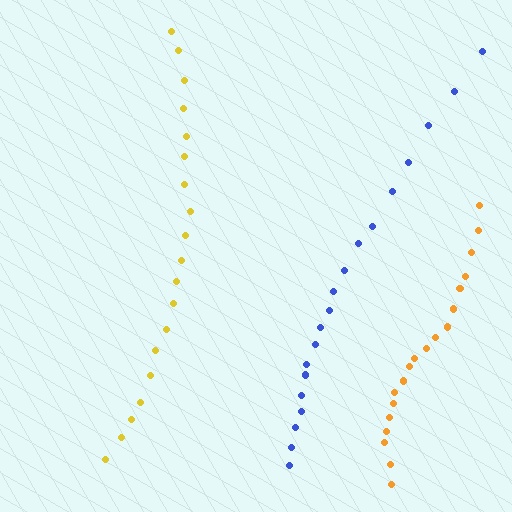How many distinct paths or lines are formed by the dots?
There are 3 distinct paths.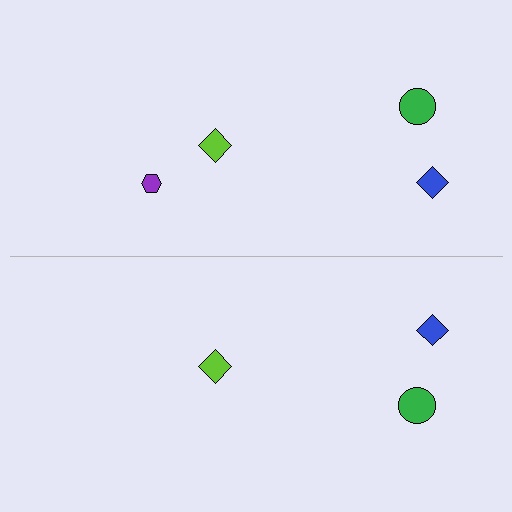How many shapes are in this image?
There are 7 shapes in this image.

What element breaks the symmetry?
A purple hexagon is missing from the bottom side.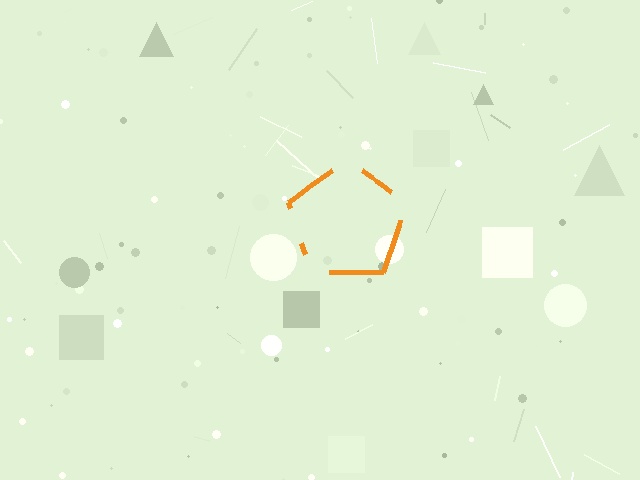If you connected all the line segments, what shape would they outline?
They would outline a pentagon.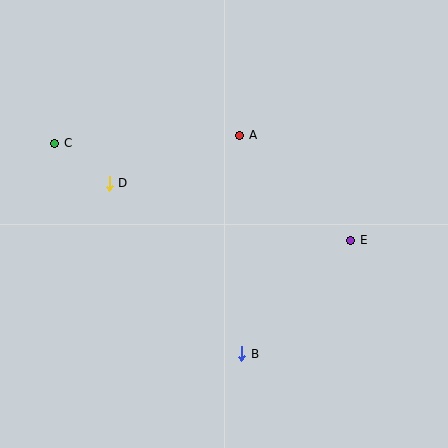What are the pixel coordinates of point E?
Point E is at (351, 240).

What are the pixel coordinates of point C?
Point C is at (55, 143).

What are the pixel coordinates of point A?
Point A is at (240, 135).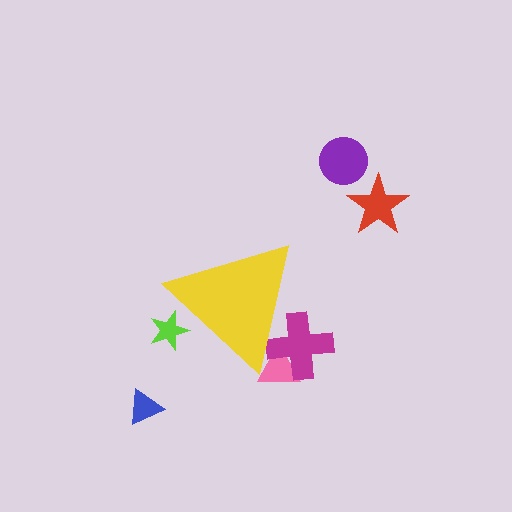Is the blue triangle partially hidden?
No, the blue triangle is fully visible.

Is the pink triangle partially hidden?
Yes, the pink triangle is partially hidden behind the yellow triangle.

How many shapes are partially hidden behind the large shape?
3 shapes are partially hidden.